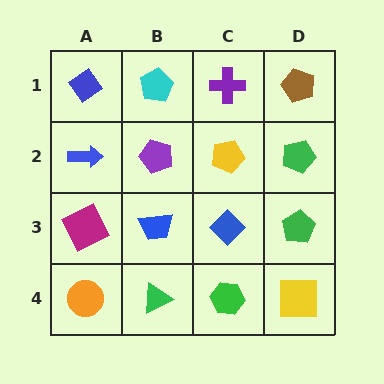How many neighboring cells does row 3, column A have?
3.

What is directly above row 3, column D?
A green pentagon.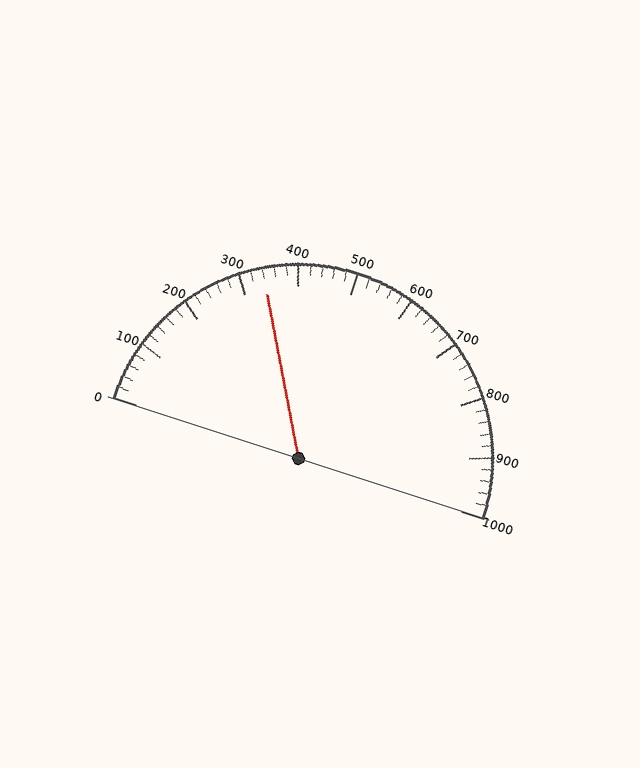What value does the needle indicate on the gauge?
The needle indicates approximately 340.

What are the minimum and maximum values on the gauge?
The gauge ranges from 0 to 1000.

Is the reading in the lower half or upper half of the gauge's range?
The reading is in the lower half of the range (0 to 1000).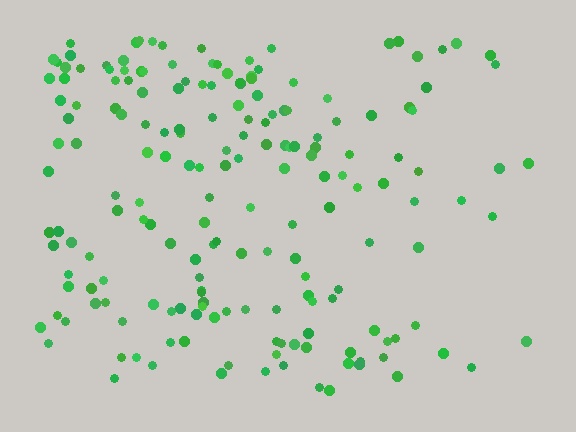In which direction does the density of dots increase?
From right to left, with the left side densest.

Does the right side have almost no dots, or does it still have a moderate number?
Still a moderate number, just noticeably fewer than the left.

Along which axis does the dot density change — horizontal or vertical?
Horizontal.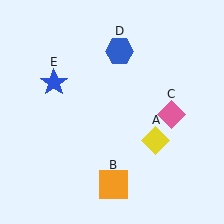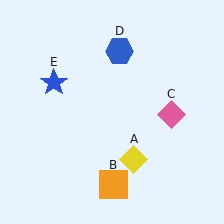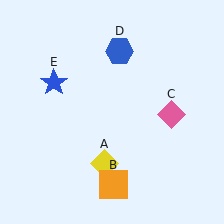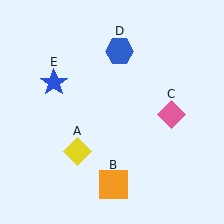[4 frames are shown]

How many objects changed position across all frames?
1 object changed position: yellow diamond (object A).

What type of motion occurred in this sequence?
The yellow diamond (object A) rotated clockwise around the center of the scene.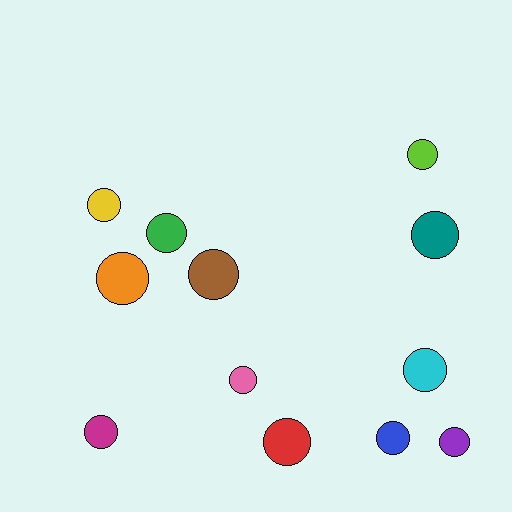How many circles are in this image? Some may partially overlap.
There are 12 circles.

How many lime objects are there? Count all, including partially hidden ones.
There is 1 lime object.